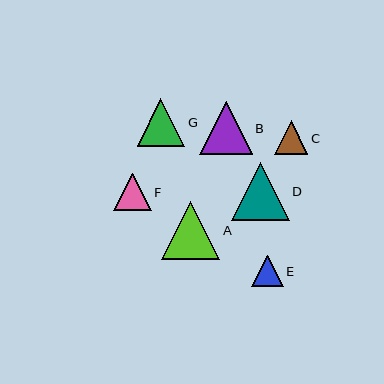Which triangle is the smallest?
Triangle E is the smallest with a size of approximately 32 pixels.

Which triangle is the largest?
Triangle A is the largest with a size of approximately 58 pixels.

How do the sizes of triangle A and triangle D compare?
Triangle A and triangle D are approximately the same size.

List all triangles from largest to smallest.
From largest to smallest: A, D, B, G, F, C, E.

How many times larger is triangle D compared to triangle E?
Triangle D is approximately 1.8 times the size of triangle E.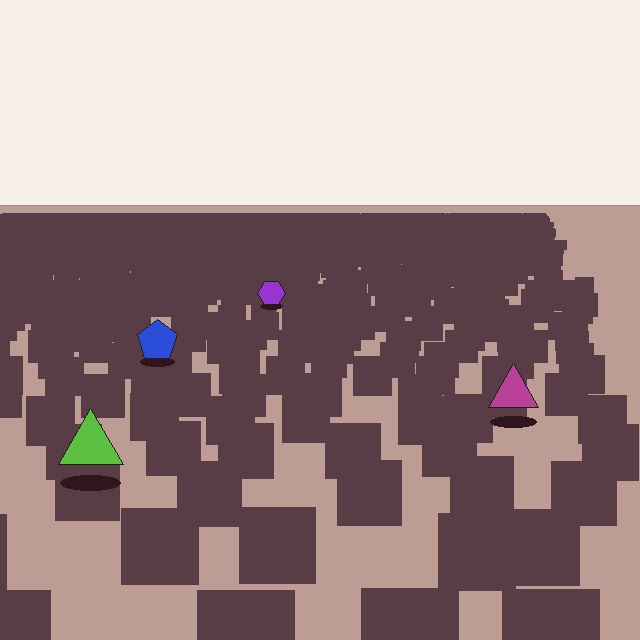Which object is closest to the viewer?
The lime triangle is closest. The texture marks near it are larger and more spread out.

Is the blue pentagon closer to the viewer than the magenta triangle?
No. The magenta triangle is closer — you can tell from the texture gradient: the ground texture is coarser near it.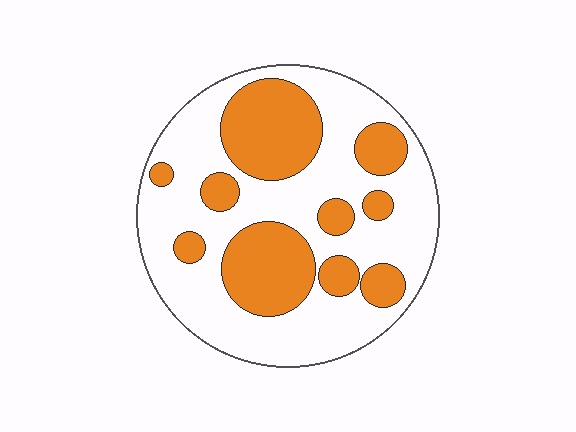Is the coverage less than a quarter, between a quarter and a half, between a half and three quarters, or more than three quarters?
Between a quarter and a half.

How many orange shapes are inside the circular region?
10.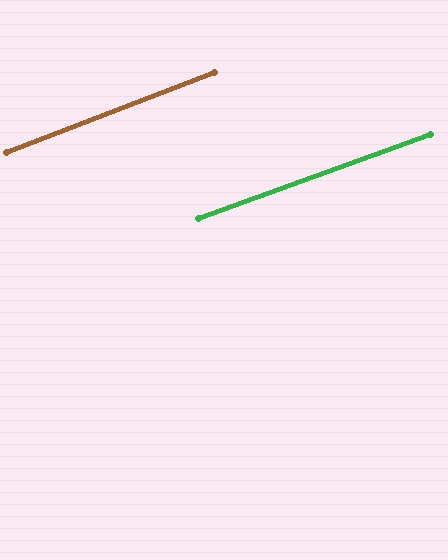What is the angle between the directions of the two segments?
Approximately 1 degree.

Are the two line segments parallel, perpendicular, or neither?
Parallel — their directions differ by only 1.1°.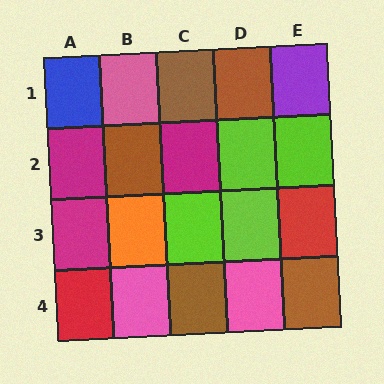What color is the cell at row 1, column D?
Brown.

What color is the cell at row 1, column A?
Blue.